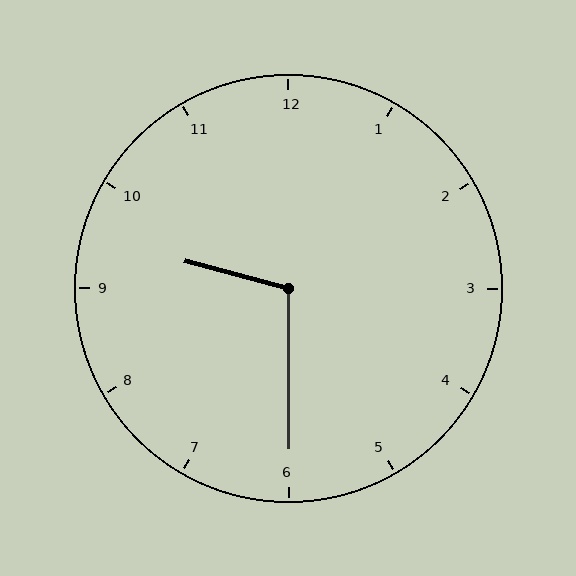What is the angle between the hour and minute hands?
Approximately 105 degrees.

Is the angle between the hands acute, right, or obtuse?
It is obtuse.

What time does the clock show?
9:30.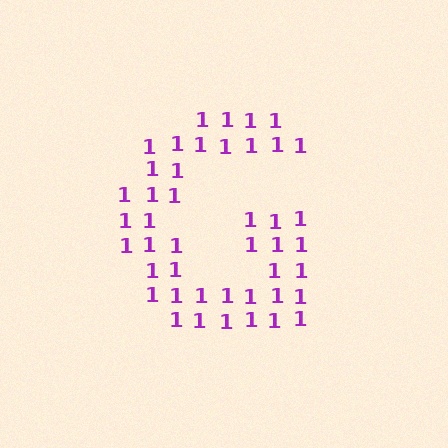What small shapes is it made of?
It is made of small digit 1's.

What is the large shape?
The large shape is the letter G.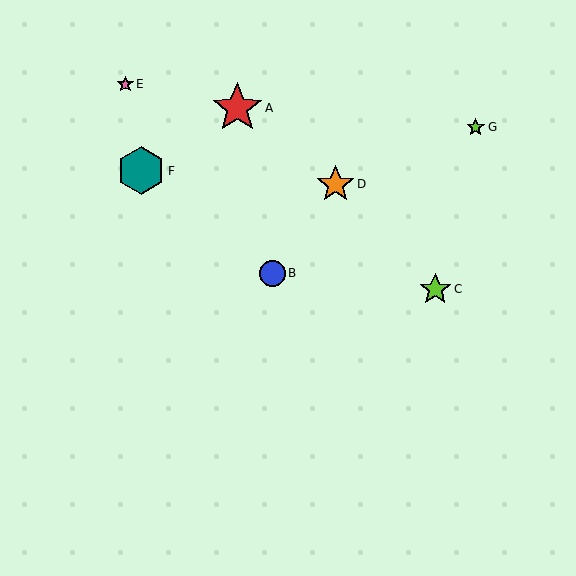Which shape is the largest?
The red star (labeled A) is the largest.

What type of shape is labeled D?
Shape D is an orange star.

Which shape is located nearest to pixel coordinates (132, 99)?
The pink star (labeled E) at (125, 84) is nearest to that location.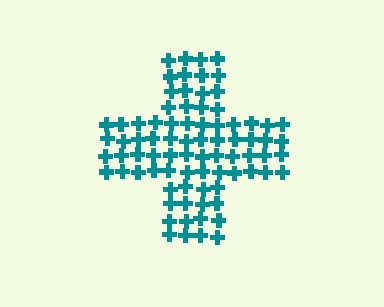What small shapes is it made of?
It is made of small crosses.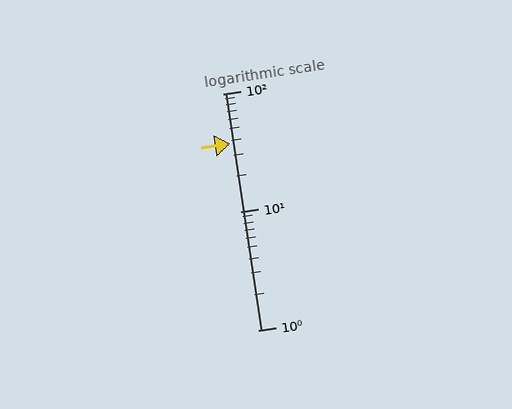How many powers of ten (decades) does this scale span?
The scale spans 2 decades, from 1 to 100.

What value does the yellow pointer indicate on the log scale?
The pointer indicates approximately 38.